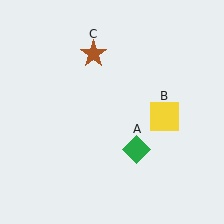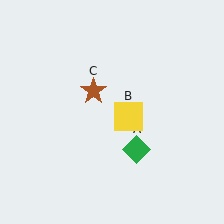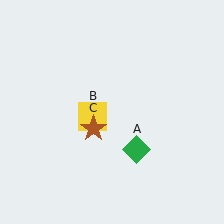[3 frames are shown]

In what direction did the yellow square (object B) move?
The yellow square (object B) moved left.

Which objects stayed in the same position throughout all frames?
Green diamond (object A) remained stationary.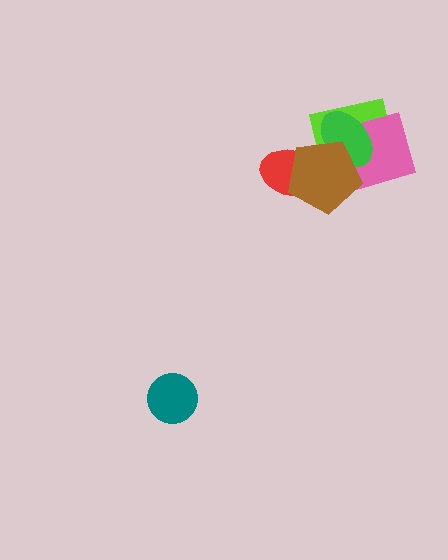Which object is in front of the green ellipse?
The brown pentagon is in front of the green ellipse.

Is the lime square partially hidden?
Yes, it is partially covered by another shape.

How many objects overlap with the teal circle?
0 objects overlap with the teal circle.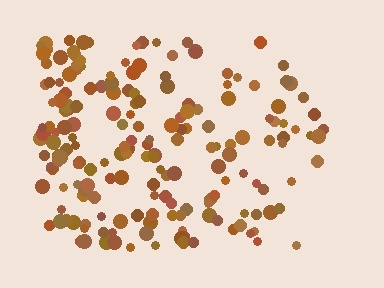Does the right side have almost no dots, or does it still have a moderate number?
Still a moderate number, just noticeably fewer than the left.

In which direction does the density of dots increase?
From right to left, with the left side densest.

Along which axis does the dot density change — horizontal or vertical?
Horizontal.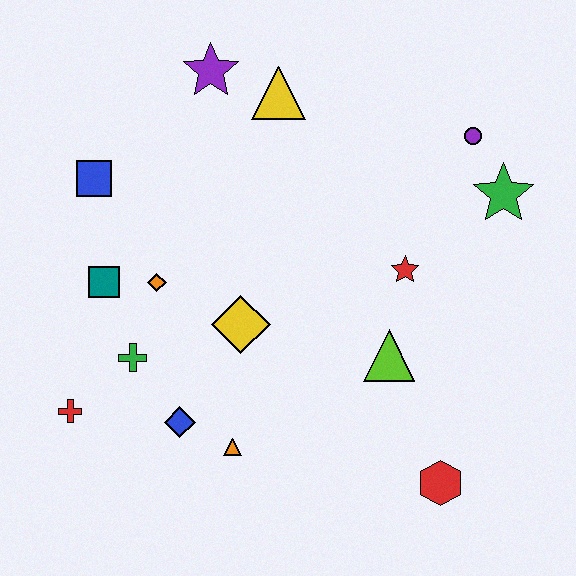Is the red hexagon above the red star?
No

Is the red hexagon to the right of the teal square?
Yes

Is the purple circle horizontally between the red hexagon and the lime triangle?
No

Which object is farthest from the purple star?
The red hexagon is farthest from the purple star.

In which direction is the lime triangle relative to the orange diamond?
The lime triangle is to the right of the orange diamond.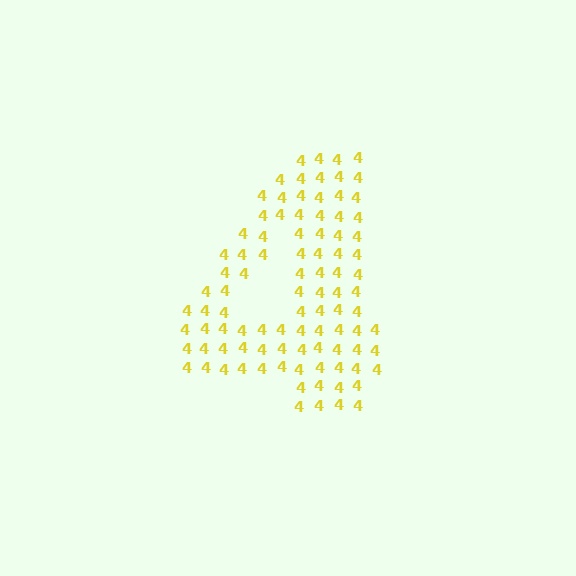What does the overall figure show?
The overall figure shows the digit 4.